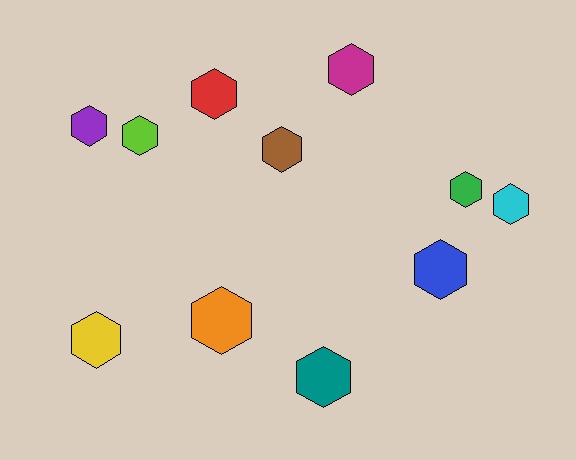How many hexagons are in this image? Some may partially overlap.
There are 11 hexagons.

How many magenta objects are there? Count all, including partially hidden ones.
There is 1 magenta object.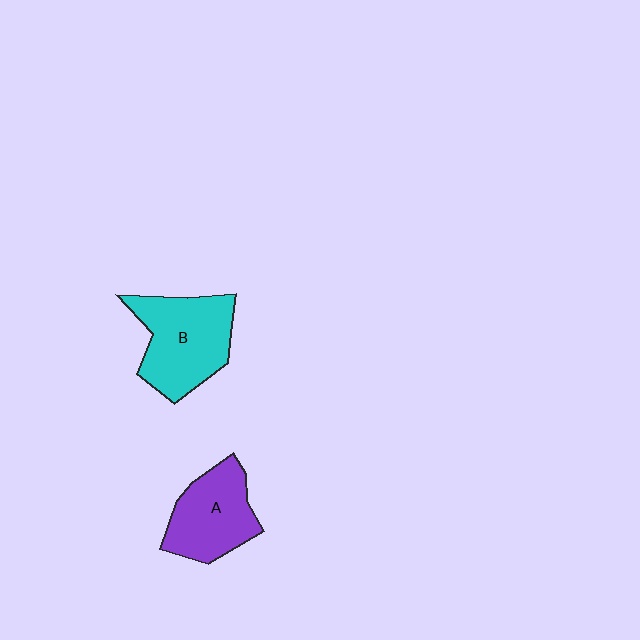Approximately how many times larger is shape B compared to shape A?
Approximately 1.2 times.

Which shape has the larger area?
Shape B (cyan).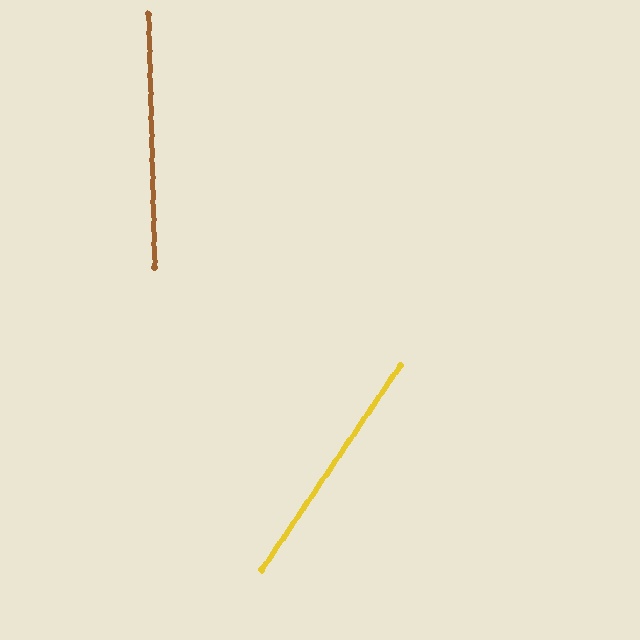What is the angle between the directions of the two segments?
Approximately 36 degrees.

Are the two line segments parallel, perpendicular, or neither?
Neither parallel nor perpendicular — they differ by about 36°.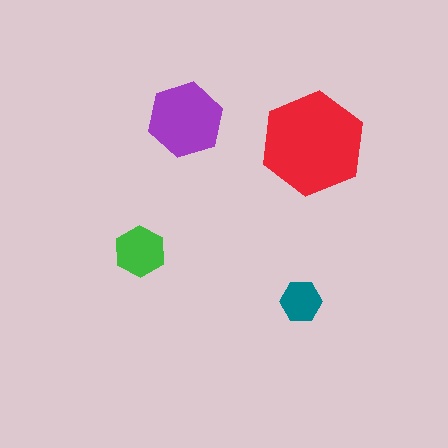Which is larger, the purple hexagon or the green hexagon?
The purple one.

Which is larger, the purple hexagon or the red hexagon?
The red one.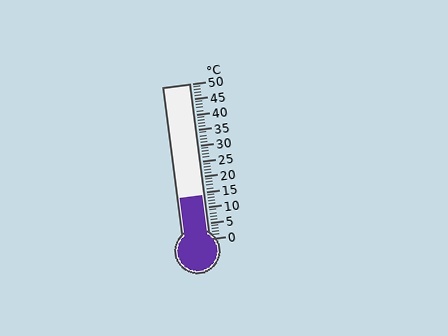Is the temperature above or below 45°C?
The temperature is below 45°C.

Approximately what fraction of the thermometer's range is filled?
The thermometer is filled to approximately 30% of its range.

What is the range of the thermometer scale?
The thermometer scale ranges from 0°C to 50°C.